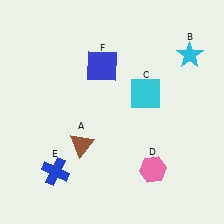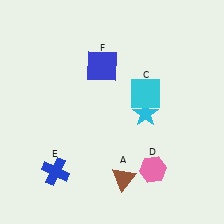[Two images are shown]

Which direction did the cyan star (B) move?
The cyan star (B) moved down.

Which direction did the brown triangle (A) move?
The brown triangle (A) moved right.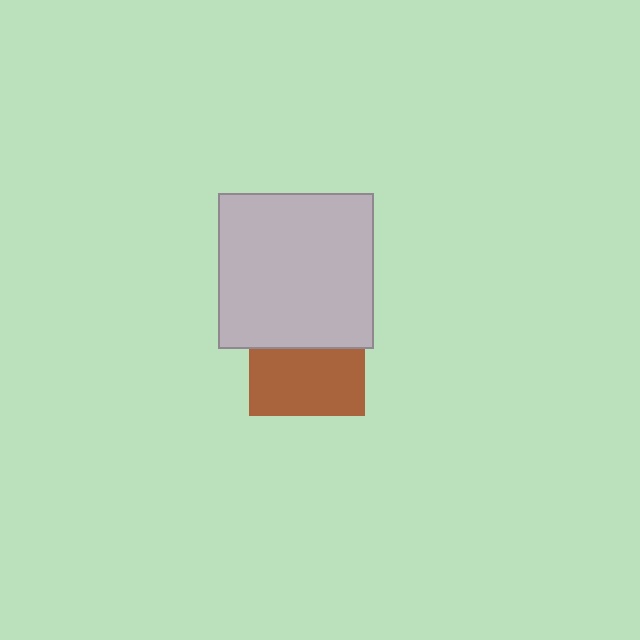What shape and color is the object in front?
The object in front is a light gray rectangle.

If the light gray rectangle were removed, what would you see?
You would see the complete brown square.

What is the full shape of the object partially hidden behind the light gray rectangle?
The partially hidden object is a brown square.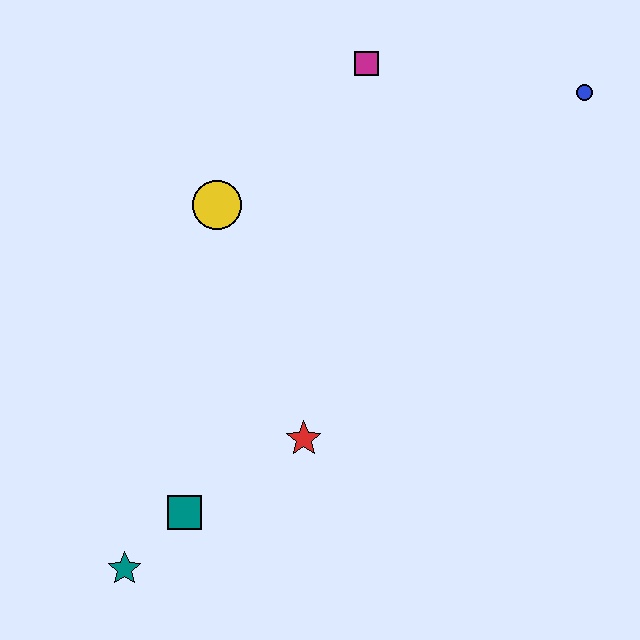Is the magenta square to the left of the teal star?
No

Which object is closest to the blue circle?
The magenta square is closest to the blue circle.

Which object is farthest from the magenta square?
The teal star is farthest from the magenta square.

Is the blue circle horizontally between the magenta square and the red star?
No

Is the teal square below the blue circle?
Yes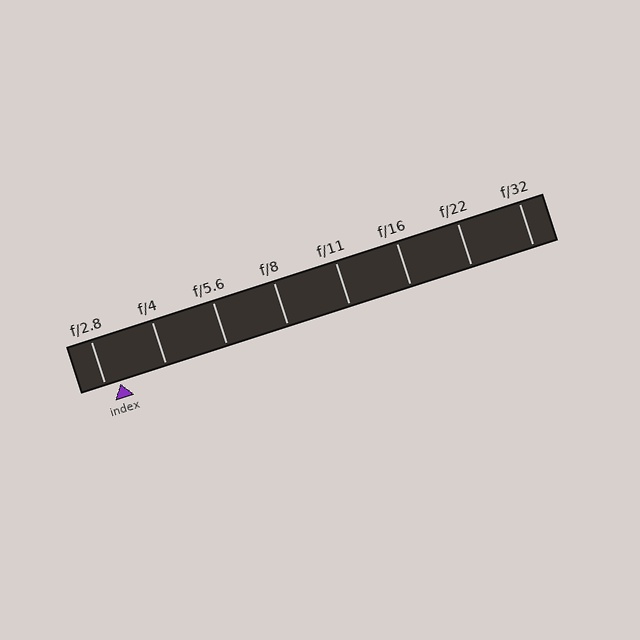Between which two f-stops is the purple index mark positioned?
The index mark is between f/2.8 and f/4.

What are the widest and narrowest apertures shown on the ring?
The widest aperture shown is f/2.8 and the narrowest is f/32.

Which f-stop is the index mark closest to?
The index mark is closest to f/2.8.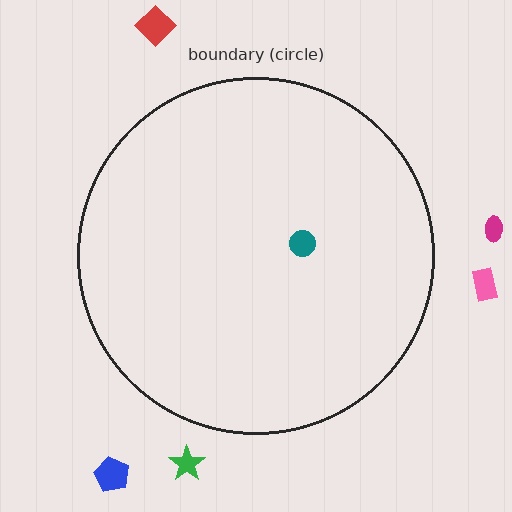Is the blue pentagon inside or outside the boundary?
Outside.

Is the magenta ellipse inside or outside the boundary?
Outside.